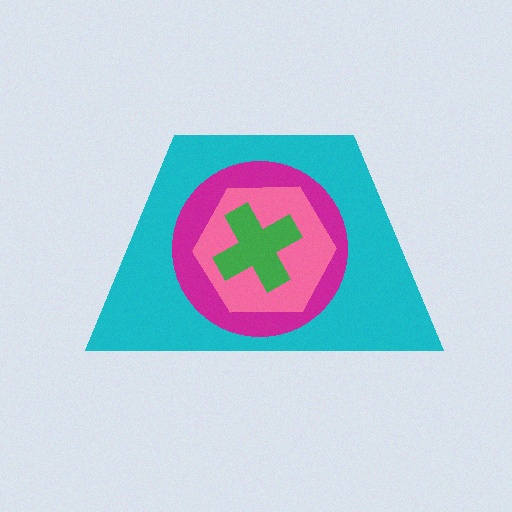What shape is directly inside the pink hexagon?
The green cross.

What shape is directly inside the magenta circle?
The pink hexagon.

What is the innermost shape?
The green cross.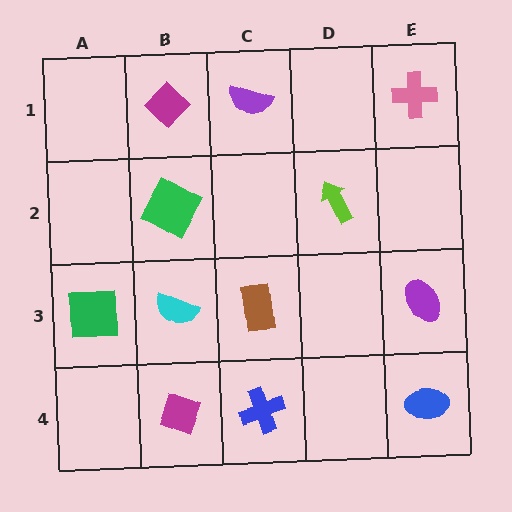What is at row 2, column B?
A green square.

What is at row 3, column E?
A purple ellipse.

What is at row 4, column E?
A blue ellipse.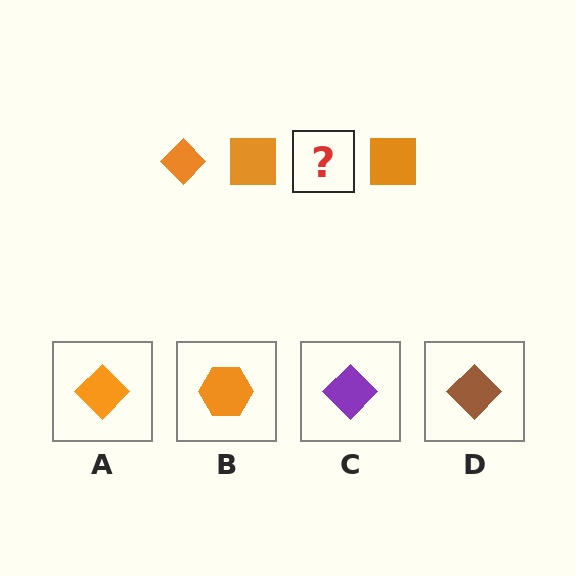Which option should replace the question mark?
Option A.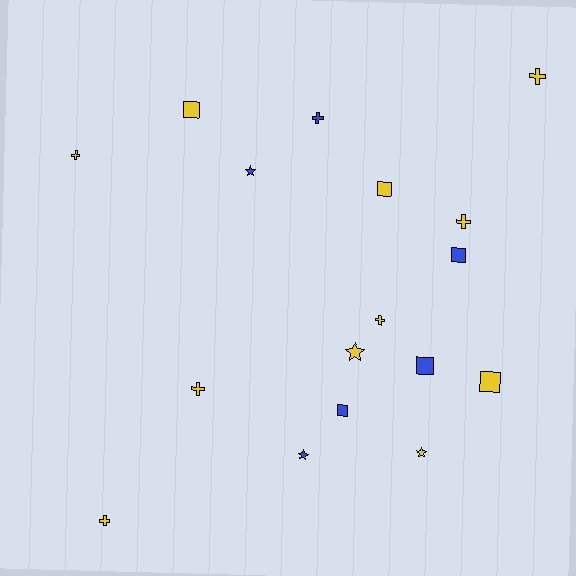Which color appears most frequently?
Yellow, with 11 objects.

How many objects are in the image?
There are 17 objects.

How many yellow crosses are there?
There are 6 yellow crosses.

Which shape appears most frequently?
Cross, with 7 objects.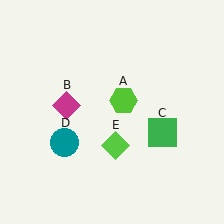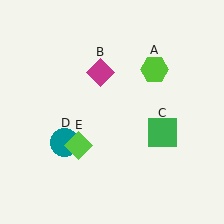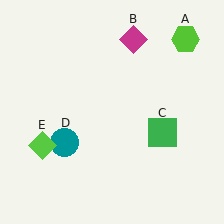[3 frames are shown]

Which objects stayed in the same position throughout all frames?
Green square (object C) and teal circle (object D) remained stationary.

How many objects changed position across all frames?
3 objects changed position: lime hexagon (object A), magenta diamond (object B), lime diamond (object E).